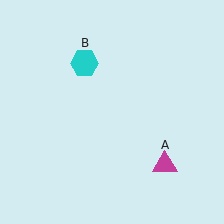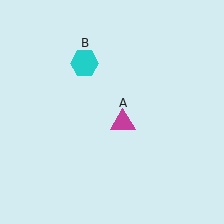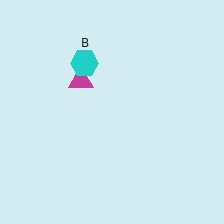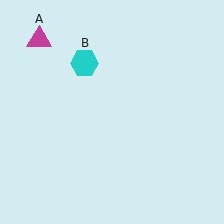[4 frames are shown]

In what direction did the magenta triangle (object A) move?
The magenta triangle (object A) moved up and to the left.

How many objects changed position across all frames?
1 object changed position: magenta triangle (object A).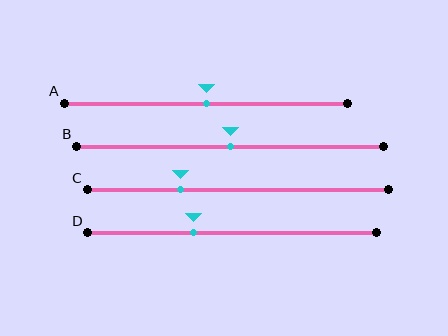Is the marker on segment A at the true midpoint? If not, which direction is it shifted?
Yes, the marker on segment A is at the true midpoint.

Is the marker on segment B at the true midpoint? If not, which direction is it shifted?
Yes, the marker on segment B is at the true midpoint.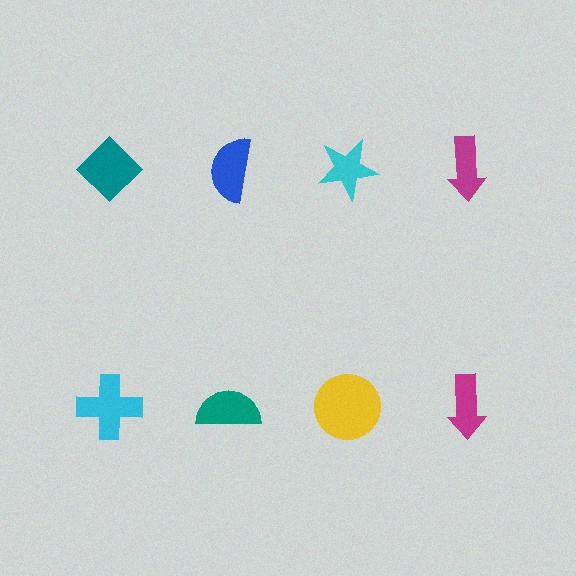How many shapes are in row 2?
4 shapes.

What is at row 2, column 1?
A cyan cross.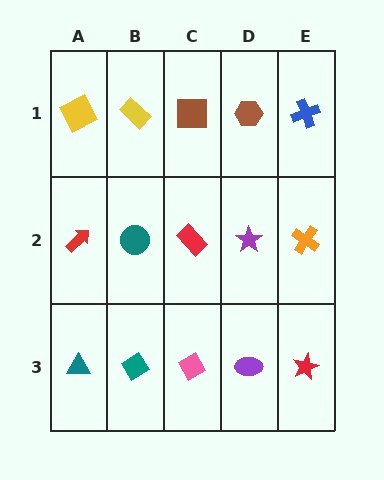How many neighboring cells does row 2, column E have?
3.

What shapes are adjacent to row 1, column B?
A teal circle (row 2, column B), a yellow square (row 1, column A), a brown square (row 1, column C).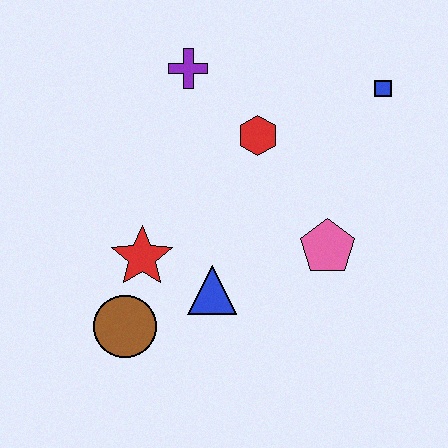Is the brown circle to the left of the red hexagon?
Yes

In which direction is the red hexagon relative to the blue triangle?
The red hexagon is above the blue triangle.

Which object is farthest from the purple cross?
The brown circle is farthest from the purple cross.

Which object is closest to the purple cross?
The red hexagon is closest to the purple cross.